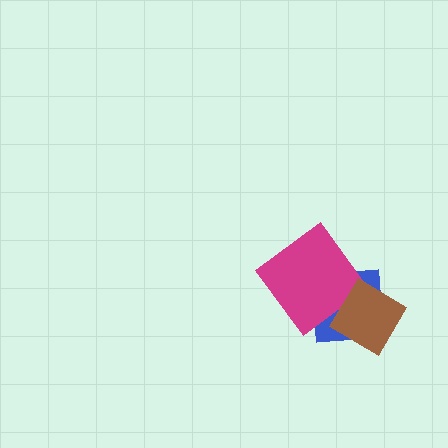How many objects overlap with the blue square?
2 objects overlap with the blue square.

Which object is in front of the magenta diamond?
The brown diamond is in front of the magenta diamond.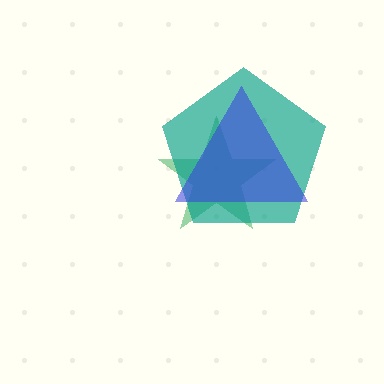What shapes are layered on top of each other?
The layered shapes are: a green star, a teal pentagon, a blue triangle.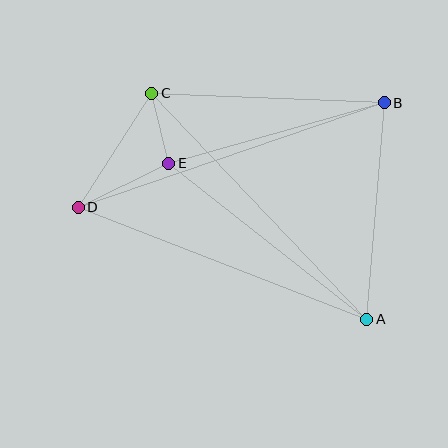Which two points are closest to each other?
Points C and E are closest to each other.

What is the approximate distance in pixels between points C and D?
The distance between C and D is approximately 135 pixels.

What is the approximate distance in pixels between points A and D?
The distance between A and D is approximately 310 pixels.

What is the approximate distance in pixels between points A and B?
The distance between A and B is approximately 217 pixels.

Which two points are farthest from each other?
Points B and D are farthest from each other.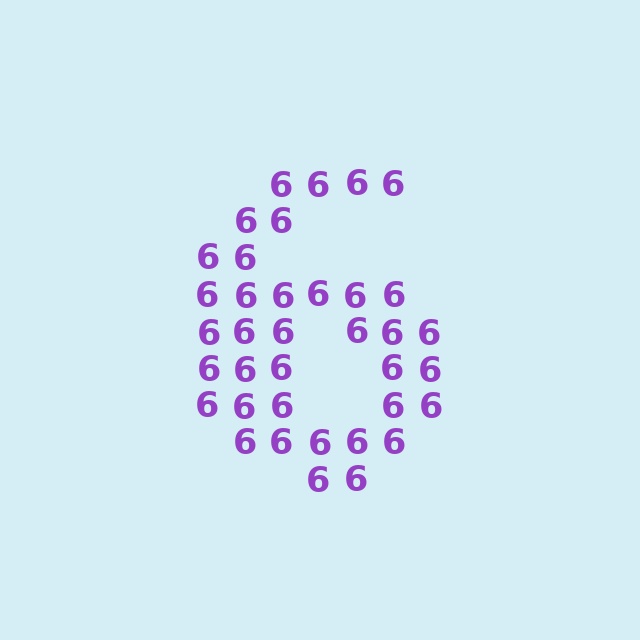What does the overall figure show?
The overall figure shows the digit 6.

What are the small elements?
The small elements are digit 6's.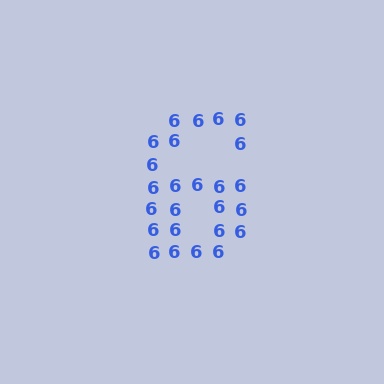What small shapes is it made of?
It is made of small digit 6's.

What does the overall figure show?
The overall figure shows the digit 6.